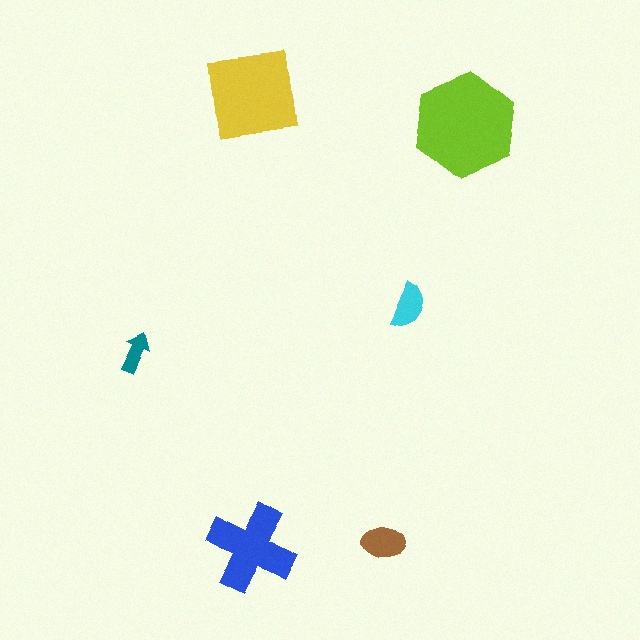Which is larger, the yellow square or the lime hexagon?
The lime hexagon.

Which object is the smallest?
The teal arrow.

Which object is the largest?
The lime hexagon.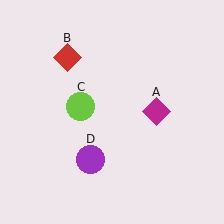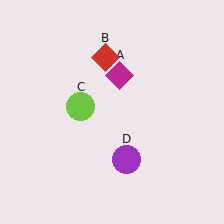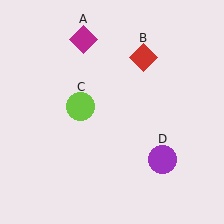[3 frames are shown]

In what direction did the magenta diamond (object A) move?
The magenta diamond (object A) moved up and to the left.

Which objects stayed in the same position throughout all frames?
Lime circle (object C) remained stationary.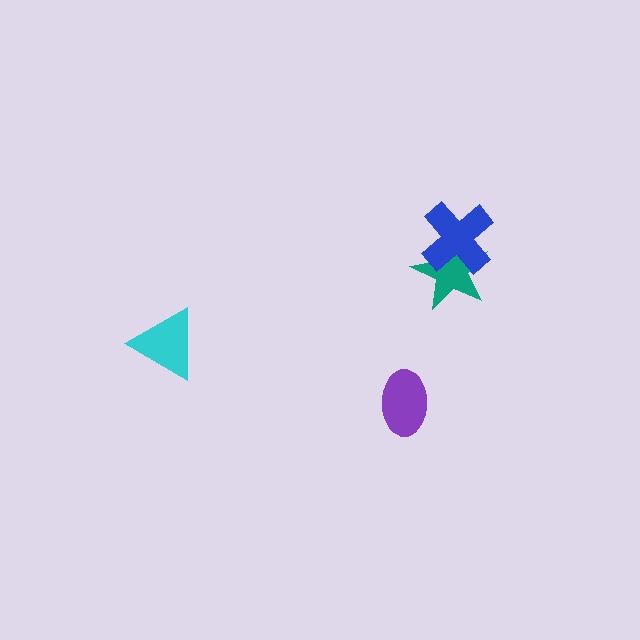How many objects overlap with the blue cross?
1 object overlaps with the blue cross.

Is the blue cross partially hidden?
No, no other shape covers it.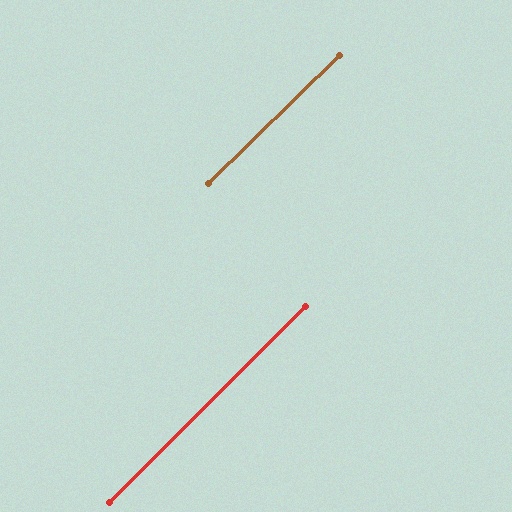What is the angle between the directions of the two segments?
Approximately 1 degree.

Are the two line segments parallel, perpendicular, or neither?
Parallel — their directions differ by only 0.6°.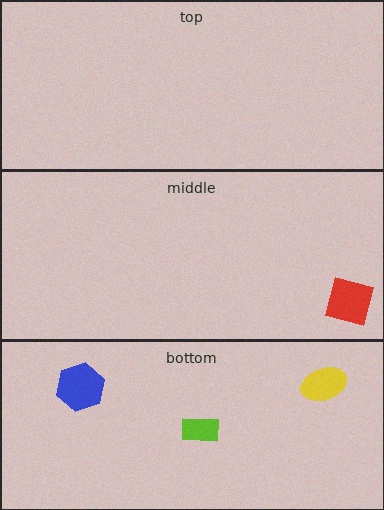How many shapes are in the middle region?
1.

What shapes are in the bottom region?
The yellow ellipse, the blue hexagon, the lime rectangle.